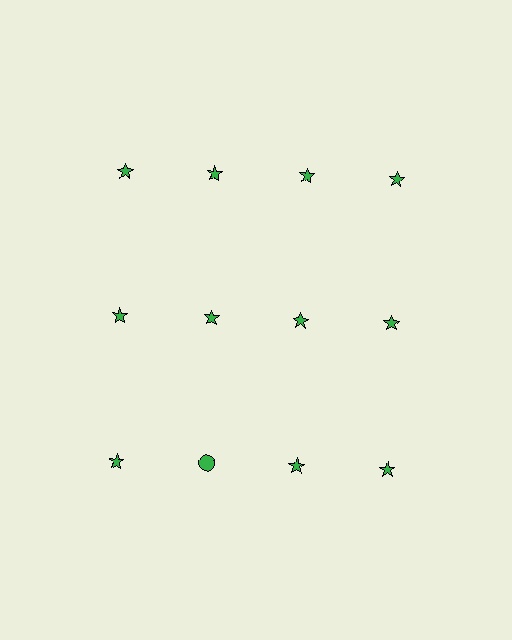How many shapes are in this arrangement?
There are 12 shapes arranged in a grid pattern.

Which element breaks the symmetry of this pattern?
The green circle in the third row, second from left column breaks the symmetry. All other shapes are green stars.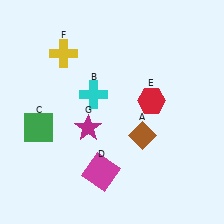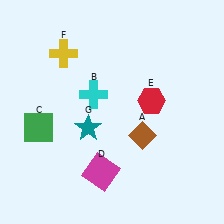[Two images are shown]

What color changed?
The star (G) changed from magenta in Image 1 to teal in Image 2.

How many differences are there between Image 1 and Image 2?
There is 1 difference between the two images.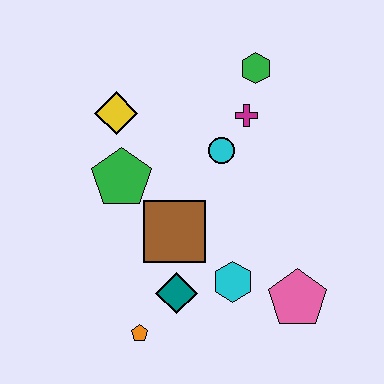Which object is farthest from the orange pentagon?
The green hexagon is farthest from the orange pentagon.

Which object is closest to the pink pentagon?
The cyan hexagon is closest to the pink pentagon.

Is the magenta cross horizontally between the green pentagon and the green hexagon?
Yes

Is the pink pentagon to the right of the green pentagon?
Yes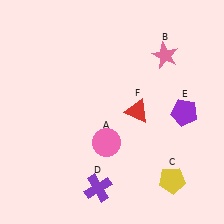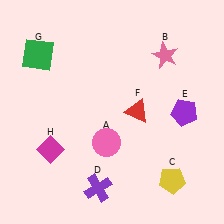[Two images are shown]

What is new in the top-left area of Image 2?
A green square (G) was added in the top-left area of Image 2.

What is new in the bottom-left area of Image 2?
A magenta diamond (H) was added in the bottom-left area of Image 2.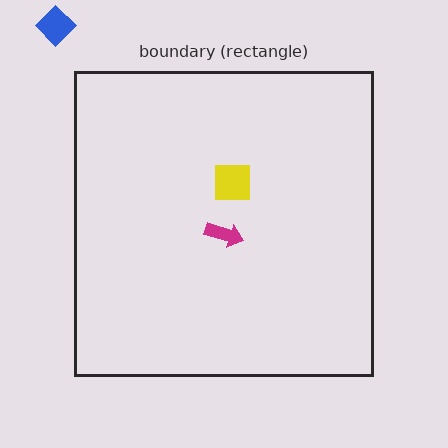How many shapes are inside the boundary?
2 inside, 1 outside.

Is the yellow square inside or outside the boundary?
Inside.